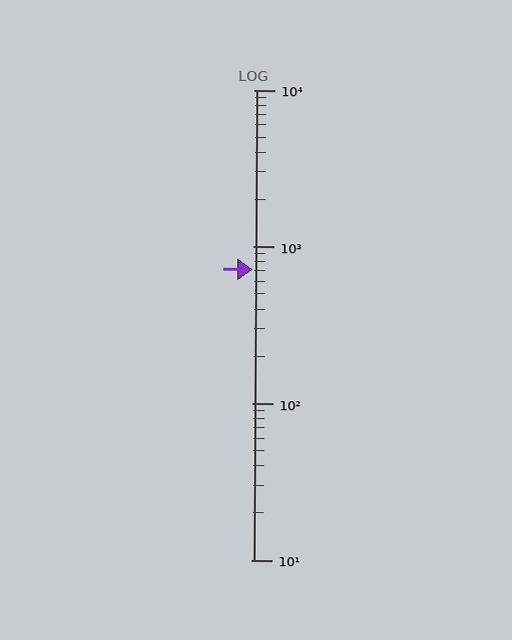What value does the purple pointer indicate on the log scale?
The pointer indicates approximately 720.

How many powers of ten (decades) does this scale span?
The scale spans 3 decades, from 10 to 10000.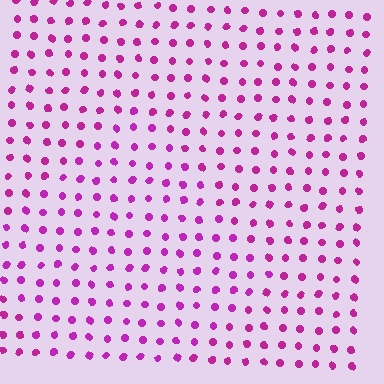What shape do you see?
I see a diamond.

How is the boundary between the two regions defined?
The boundary is defined purely by a slight shift in hue (about 12 degrees). Spacing, size, and orientation are identical on both sides.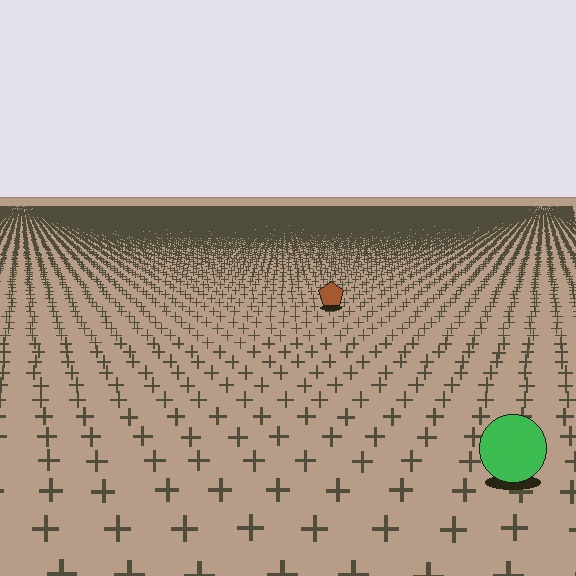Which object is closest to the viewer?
The green circle is closest. The texture marks near it are larger and more spread out.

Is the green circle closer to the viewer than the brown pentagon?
Yes. The green circle is closer — you can tell from the texture gradient: the ground texture is coarser near it.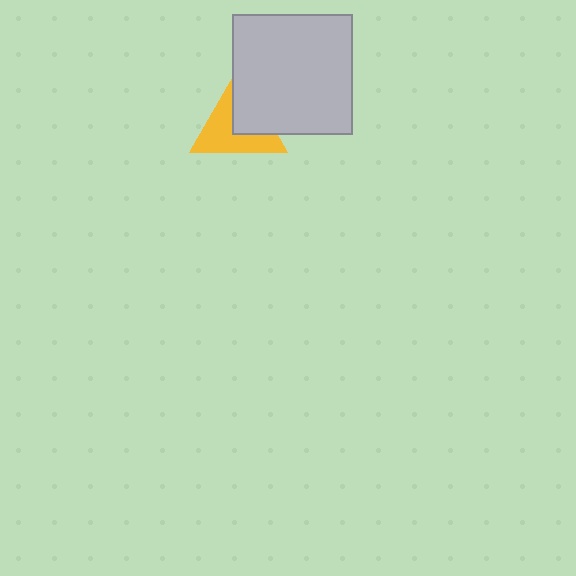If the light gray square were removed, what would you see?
You would see the complete yellow triangle.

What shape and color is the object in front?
The object in front is a light gray square.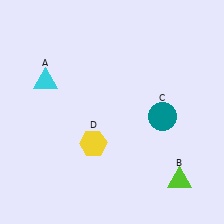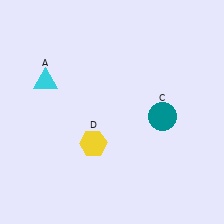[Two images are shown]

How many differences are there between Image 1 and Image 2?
There is 1 difference between the two images.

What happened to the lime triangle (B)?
The lime triangle (B) was removed in Image 2. It was in the bottom-right area of Image 1.